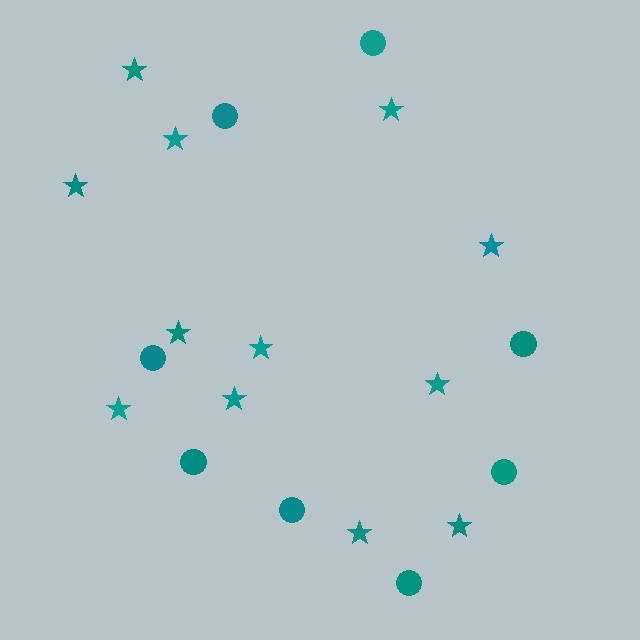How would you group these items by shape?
There are 2 groups: one group of circles (8) and one group of stars (12).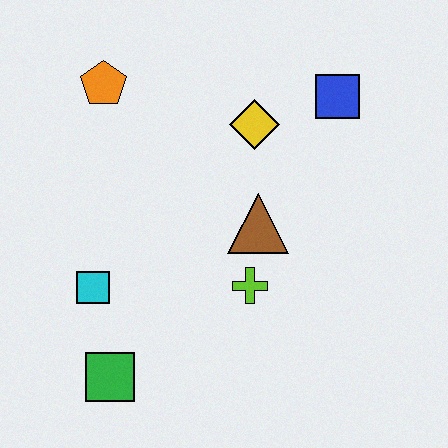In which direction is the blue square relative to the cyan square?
The blue square is to the right of the cyan square.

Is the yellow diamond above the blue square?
No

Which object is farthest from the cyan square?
The blue square is farthest from the cyan square.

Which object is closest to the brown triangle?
The lime cross is closest to the brown triangle.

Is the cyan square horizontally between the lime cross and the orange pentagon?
No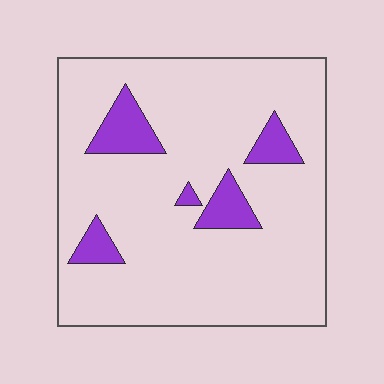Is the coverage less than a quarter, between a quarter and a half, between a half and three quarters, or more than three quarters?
Less than a quarter.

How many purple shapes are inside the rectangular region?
5.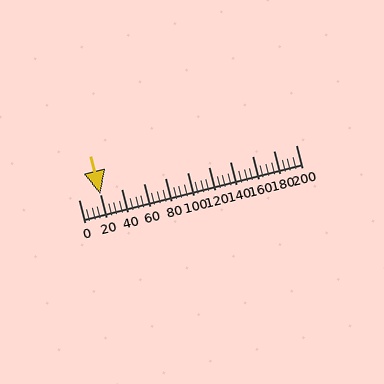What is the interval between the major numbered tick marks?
The major tick marks are spaced 20 units apart.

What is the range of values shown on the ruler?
The ruler shows values from 0 to 200.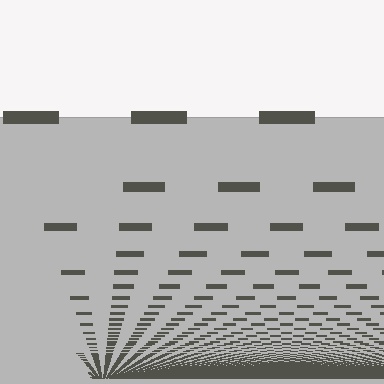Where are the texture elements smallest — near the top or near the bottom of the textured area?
Near the bottom.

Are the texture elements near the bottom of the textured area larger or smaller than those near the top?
Smaller. The gradient is inverted — elements near the bottom are smaller and denser.